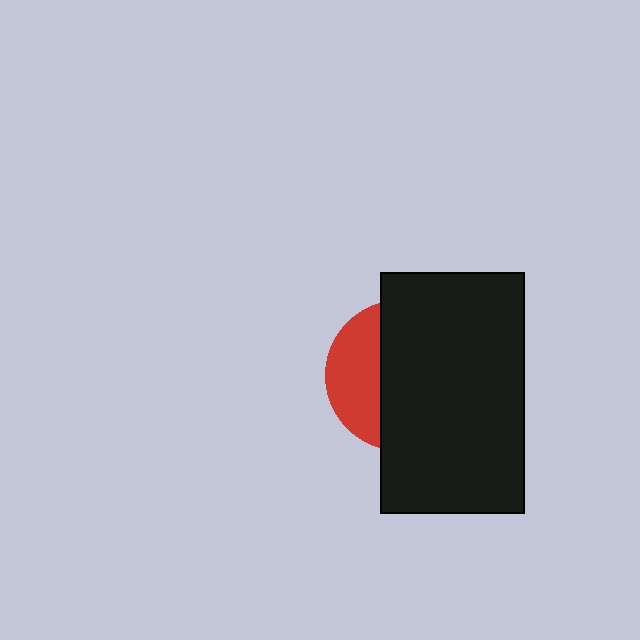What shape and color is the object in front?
The object in front is a black rectangle.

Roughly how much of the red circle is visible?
A small part of it is visible (roughly 32%).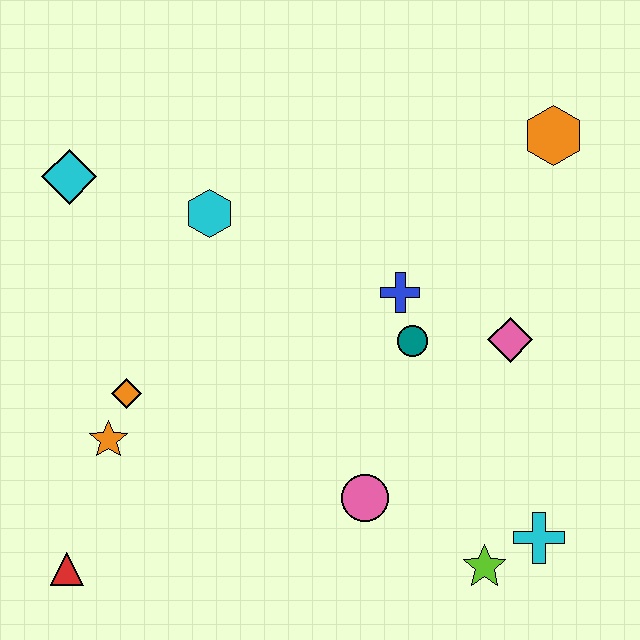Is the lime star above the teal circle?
No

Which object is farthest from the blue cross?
The red triangle is farthest from the blue cross.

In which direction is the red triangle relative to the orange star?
The red triangle is below the orange star.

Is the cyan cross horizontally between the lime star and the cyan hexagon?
No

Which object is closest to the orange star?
The orange diamond is closest to the orange star.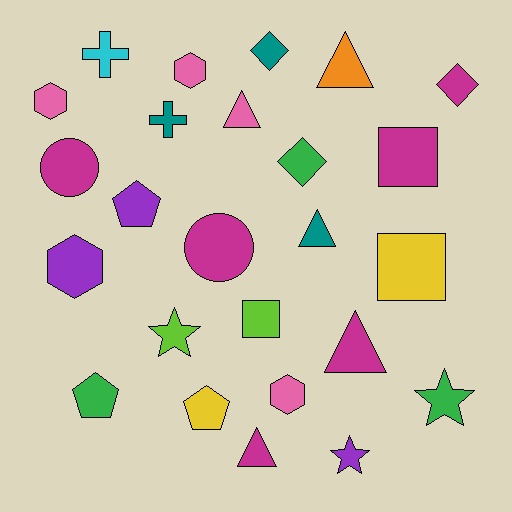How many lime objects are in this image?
There are 2 lime objects.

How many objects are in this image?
There are 25 objects.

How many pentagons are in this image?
There are 3 pentagons.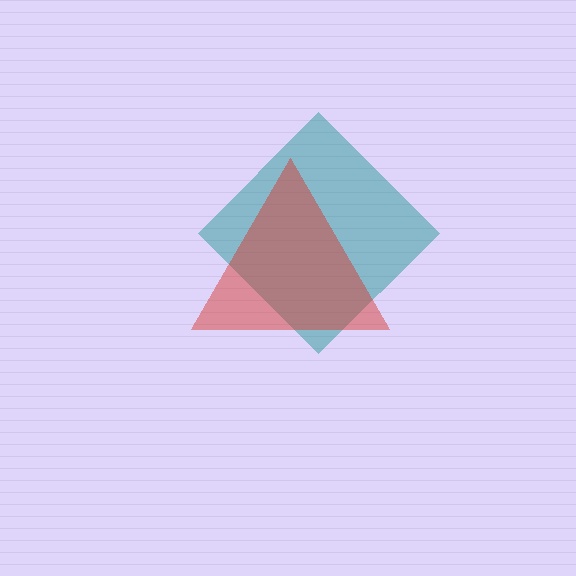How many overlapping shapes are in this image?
There are 2 overlapping shapes in the image.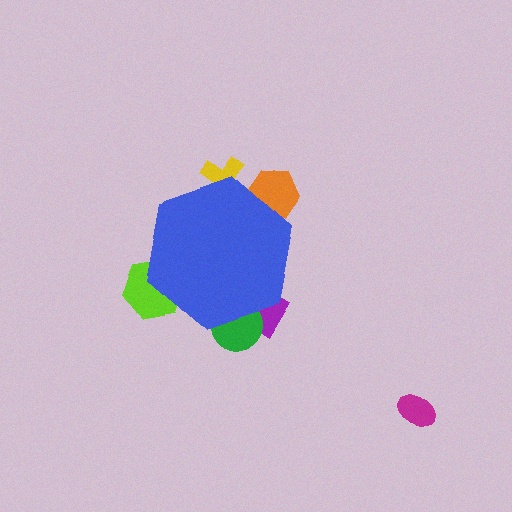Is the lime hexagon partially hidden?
Yes, the lime hexagon is partially hidden behind the blue hexagon.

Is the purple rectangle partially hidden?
Yes, the purple rectangle is partially hidden behind the blue hexagon.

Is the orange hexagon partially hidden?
Yes, the orange hexagon is partially hidden behind the blue hexagon.